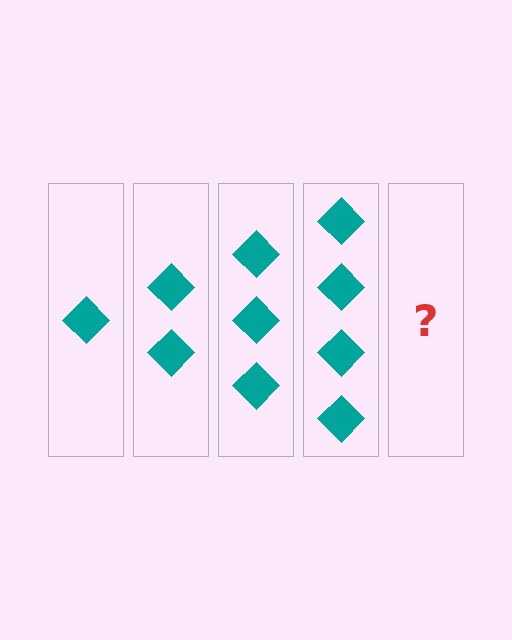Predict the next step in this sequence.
The next step is 5 diamonds.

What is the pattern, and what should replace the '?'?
The pattern is that each step adds one more diamond. The '?' should be 5 diamonds.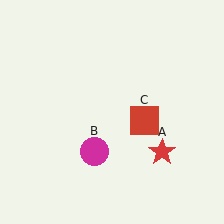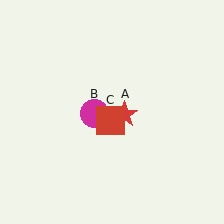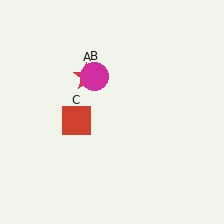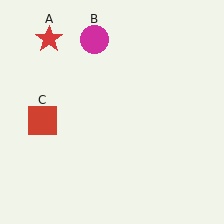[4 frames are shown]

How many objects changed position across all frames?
3 objects changed position: red star (object A), magenta circle (object B), red square (object C).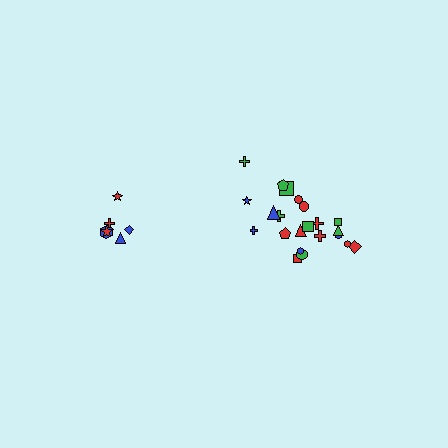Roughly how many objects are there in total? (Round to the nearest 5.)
Roughly 30 objects in total.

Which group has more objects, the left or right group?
The right group.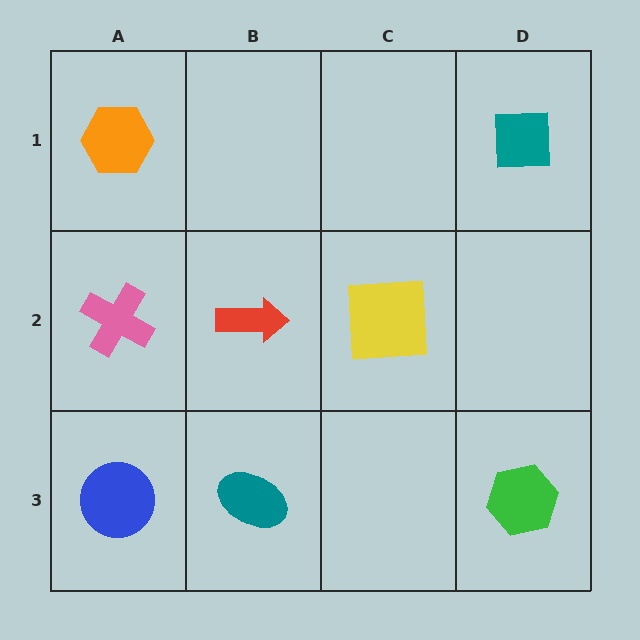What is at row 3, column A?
A blue circle.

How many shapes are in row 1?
2 shapes.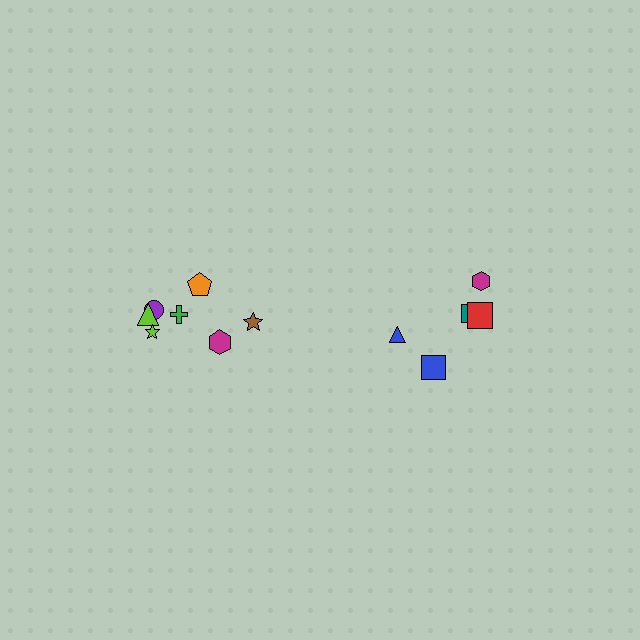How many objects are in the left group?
There are 7 objects.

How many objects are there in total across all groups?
There are 12 objects.